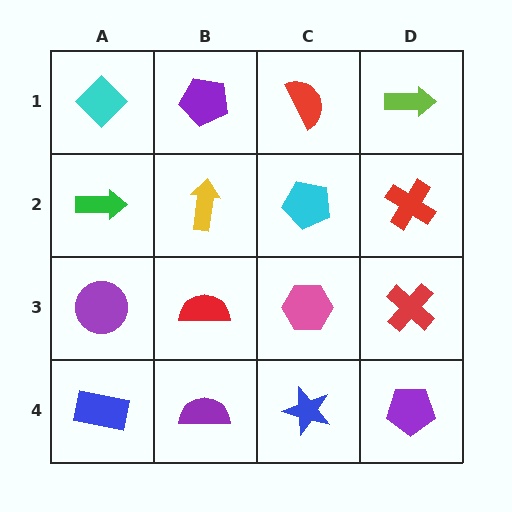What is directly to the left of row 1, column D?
A red semicircle.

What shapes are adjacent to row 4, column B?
A red semicircle (row 3, column B), a blue rectangle (row 4, column A), a blue star (row 4, column C).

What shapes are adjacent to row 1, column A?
A green arrow (row 2, column A), a purple pentagon (row 1, column B).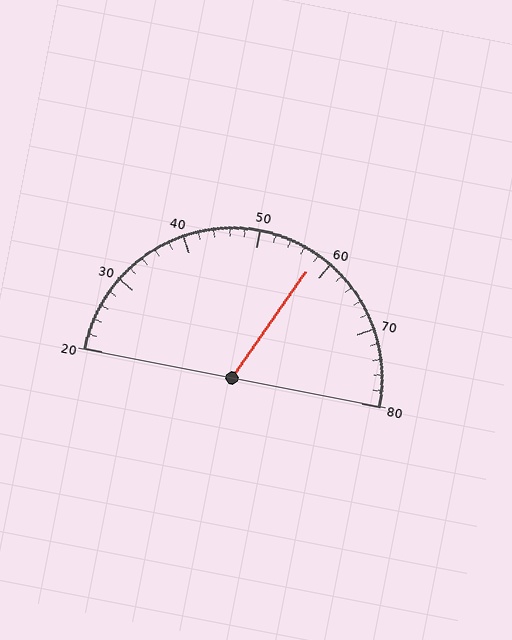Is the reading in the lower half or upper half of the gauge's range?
The reading is in the upper half of the range (20 to 80).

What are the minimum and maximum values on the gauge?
The gauge ranges from 20 to 80.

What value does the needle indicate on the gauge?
The needle indicates approximately 58.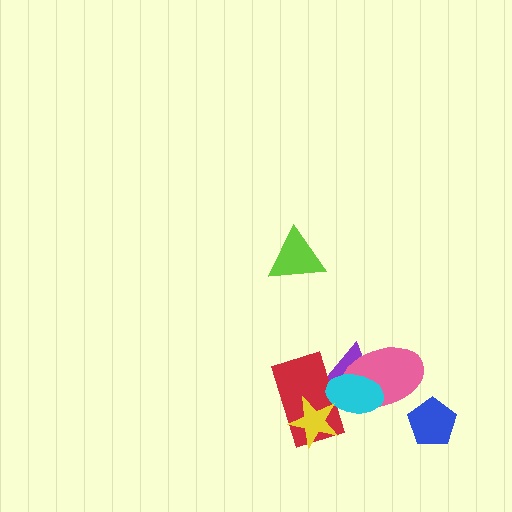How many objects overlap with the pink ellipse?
2 objects overlap with the pink ellipse.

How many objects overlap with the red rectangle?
3 objects overlap with the red rectangle.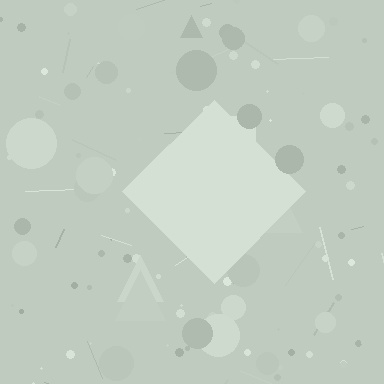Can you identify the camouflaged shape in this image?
The camouflaged shape is a diamond.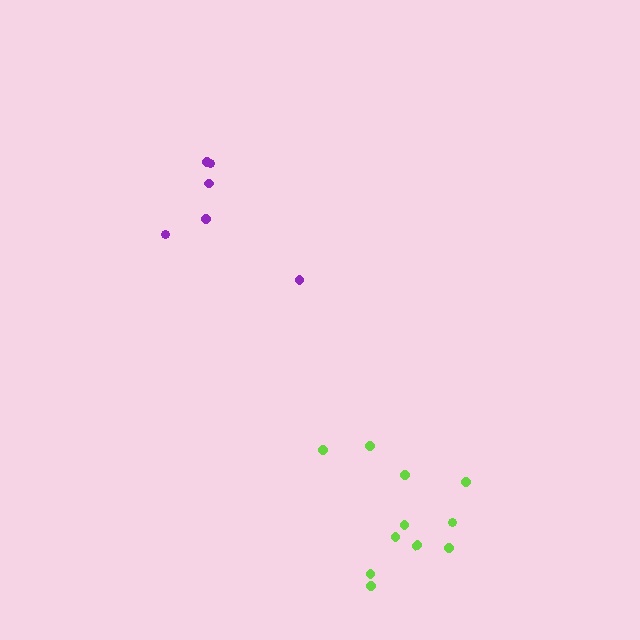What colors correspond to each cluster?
The clusters are colored: purple, lime.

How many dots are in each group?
Group 1: 6 dots, Group 2: 11 dots (17 total).